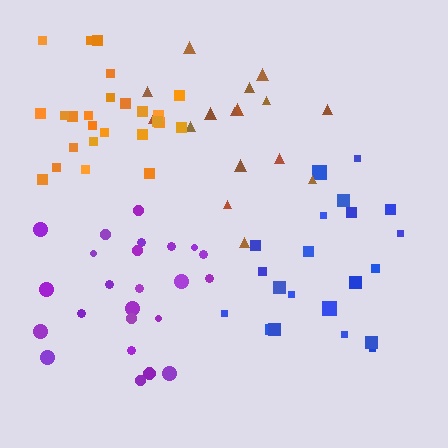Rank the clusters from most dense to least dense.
orange, purple, blue, brown.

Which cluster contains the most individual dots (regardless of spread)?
Orange (25).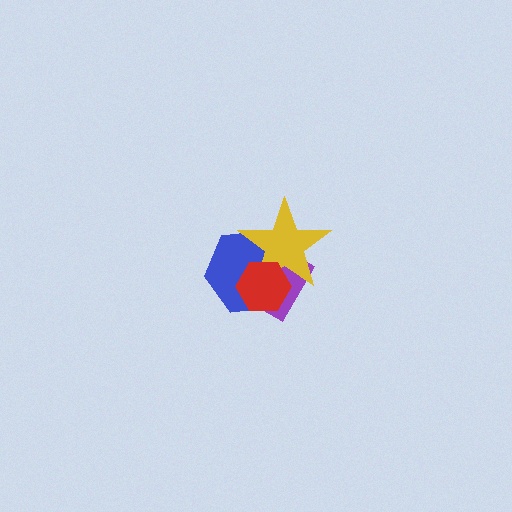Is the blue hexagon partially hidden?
Yes, it is partially covered by another shape.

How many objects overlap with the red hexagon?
3 objects overlap with the red hexagon.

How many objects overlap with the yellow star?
3 objects overlap with the yellow star.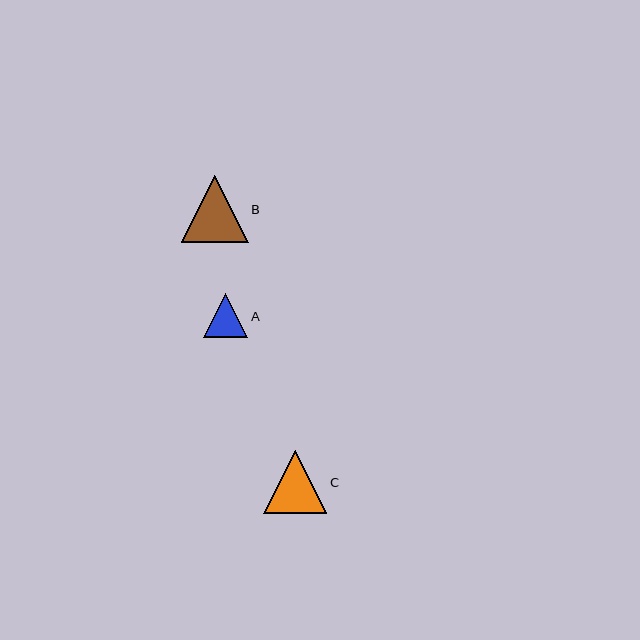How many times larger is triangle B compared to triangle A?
Triangle B is approximately 1.5 times the size of triangle A.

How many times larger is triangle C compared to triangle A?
Triangle C is approximately 1.4 times the size of triangle A.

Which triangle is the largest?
Triangle B is the largest with a size of approximately 67 pixels.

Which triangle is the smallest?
Triangle A is the smallest with a size of approximately 44 pixels.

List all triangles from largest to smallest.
From largest to smallest: B, C, A.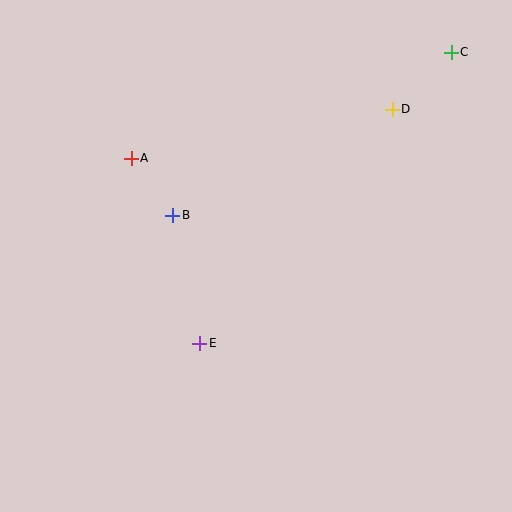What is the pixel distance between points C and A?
The distance between C and A is 337 pixels.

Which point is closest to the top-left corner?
Point A is closest to the top-left corner.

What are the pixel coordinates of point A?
Point A is at (131, 158).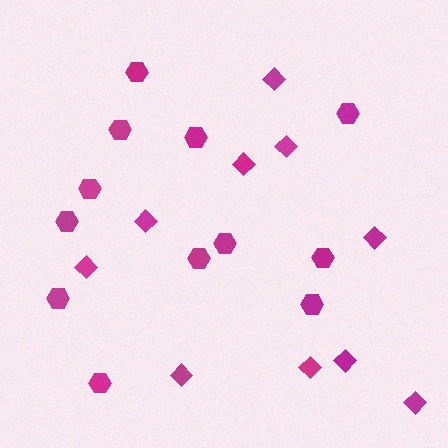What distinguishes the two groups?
There are 2 groups: one group of hexagons (12) and one group of diamonds (10).